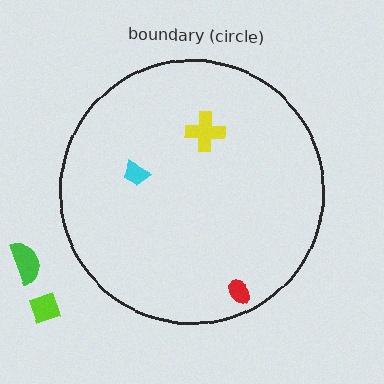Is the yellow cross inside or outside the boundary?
Inside.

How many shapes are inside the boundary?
3 inside, 2 outside.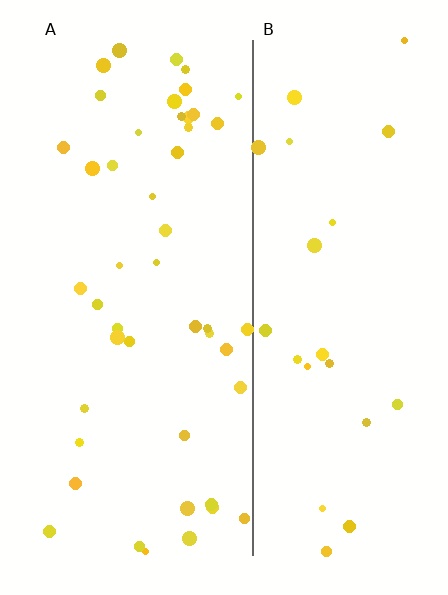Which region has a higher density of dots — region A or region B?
A (the left).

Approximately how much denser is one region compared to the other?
Approximately 1.9× — region A over region B.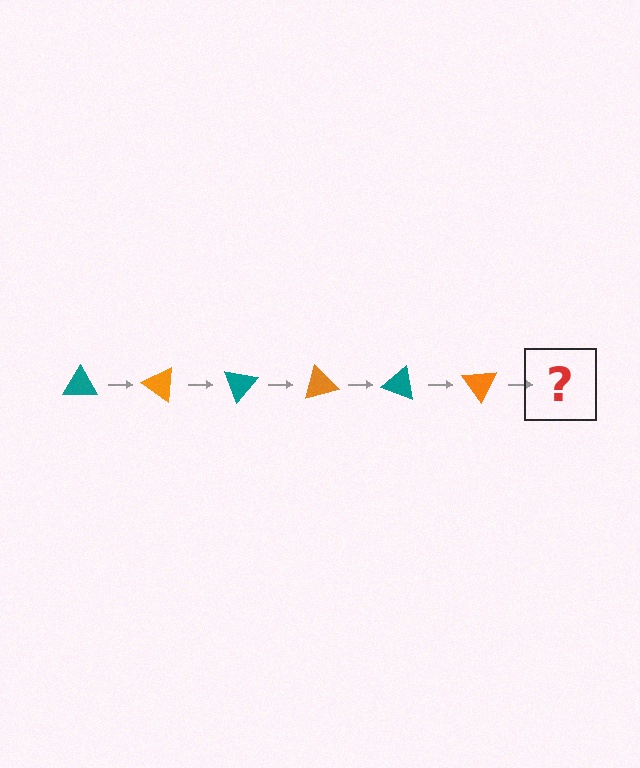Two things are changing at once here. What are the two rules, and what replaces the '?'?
The two rules are that it rotates 35 degrees each step and the color cycles through teal and orange. The '?' should be a teal triangle, rotated 210 degrees from the start.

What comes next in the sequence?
The next element should be a teal triangle, rotated 210 degrees from the start.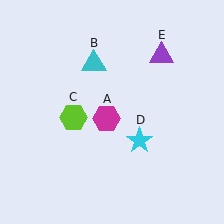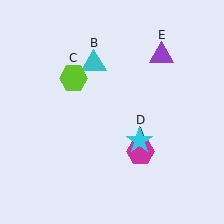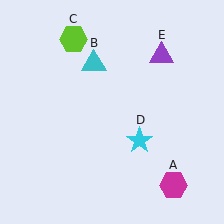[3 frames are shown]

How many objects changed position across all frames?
2 objects changed position: magenta hexagon (object A), lime hexagon (object C).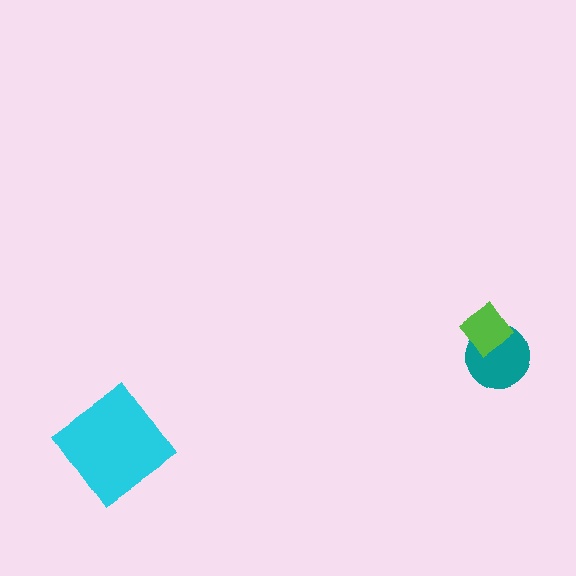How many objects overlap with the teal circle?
1 object overlaps with the teal circle.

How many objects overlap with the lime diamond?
1 object overlaps with the lime diamond.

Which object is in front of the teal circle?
The lime diamond is in front of the teal circle.